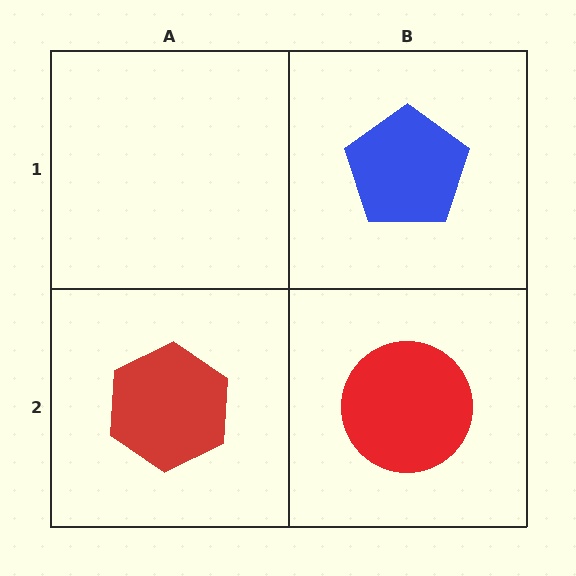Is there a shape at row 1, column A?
No, that cell is empty.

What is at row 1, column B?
A blue pentagon.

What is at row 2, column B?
A red circle.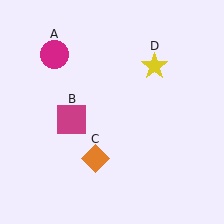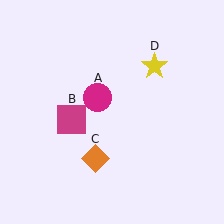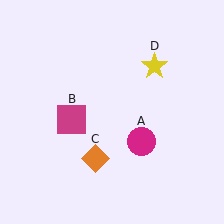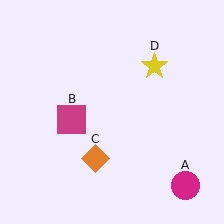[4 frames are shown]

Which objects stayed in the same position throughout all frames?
Magenta square (object B) and orange diamond (object C) and yellow star (object D) remained stationary.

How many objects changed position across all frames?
1 object changed position: magenta circle (object A).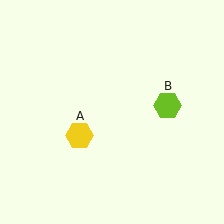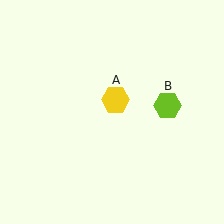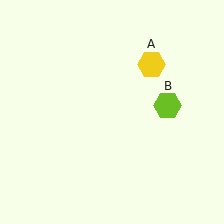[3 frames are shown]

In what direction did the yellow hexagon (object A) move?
The yellow hexagon (object A) moved up and to the right.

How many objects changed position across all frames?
1 object changed position: yellow hexagon (object A).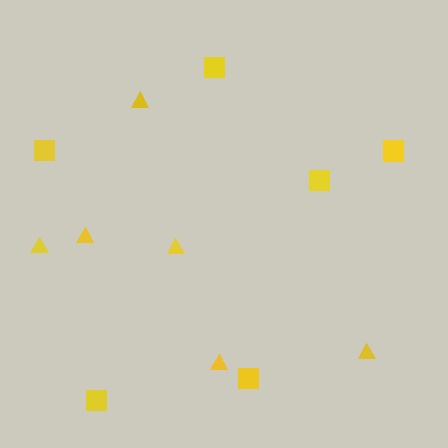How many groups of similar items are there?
There are 2 groups: one group of triangles (6) and one group of squares (6).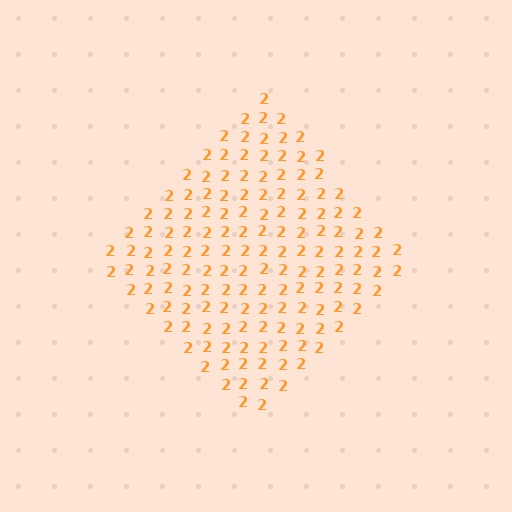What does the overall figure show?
The overall figure shows a diamond.